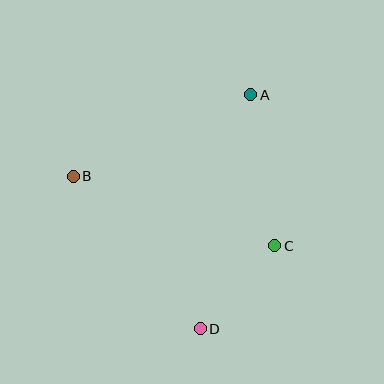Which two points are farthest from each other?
Points A and D are farthest from each other.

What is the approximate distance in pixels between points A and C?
The distance between A and C is approximately 153 pixels.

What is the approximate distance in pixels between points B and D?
The distance between B and D is approximately 198 pixels.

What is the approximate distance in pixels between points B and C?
The distance between B and C is approximately 213 pixels.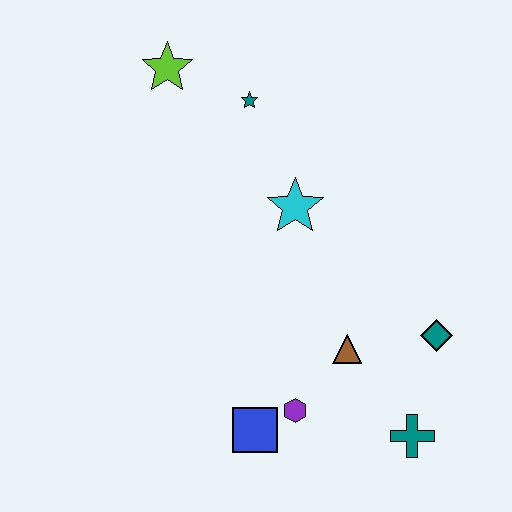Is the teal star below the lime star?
Yes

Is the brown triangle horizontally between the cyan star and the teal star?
No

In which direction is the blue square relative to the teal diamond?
The blue square is to the left of the teal diamond.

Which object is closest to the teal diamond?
The brown triangle is closest to the teal diamond.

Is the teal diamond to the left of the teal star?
No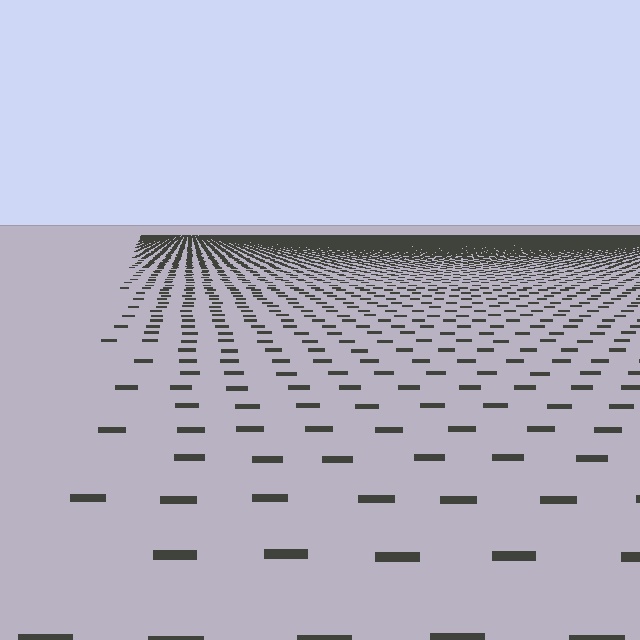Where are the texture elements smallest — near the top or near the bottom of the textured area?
Near the top.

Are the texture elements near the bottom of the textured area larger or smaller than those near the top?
Larger. Near the bottom, elements are closer to the viewer and appear at a bigger on-screen size.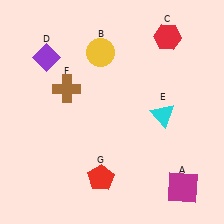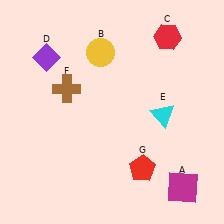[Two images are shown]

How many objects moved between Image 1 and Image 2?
1 object moved between the two images.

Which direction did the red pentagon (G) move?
The red pentagon (G) moved right.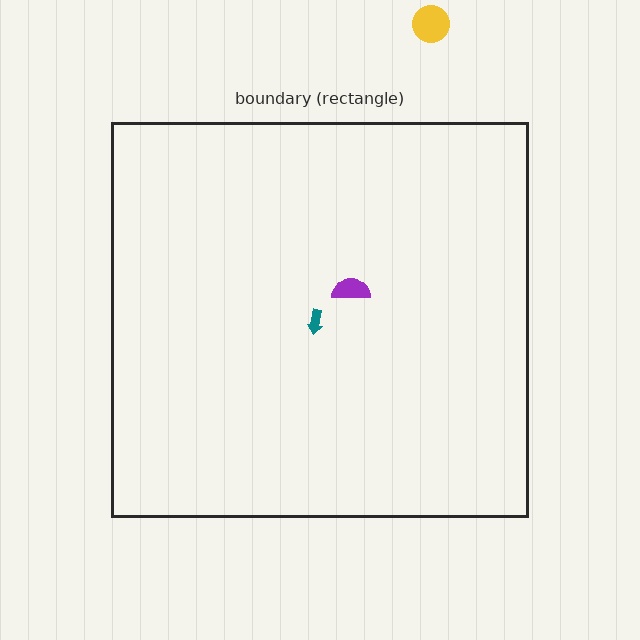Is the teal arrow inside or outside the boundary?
Inside.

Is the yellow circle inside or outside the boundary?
Outside.